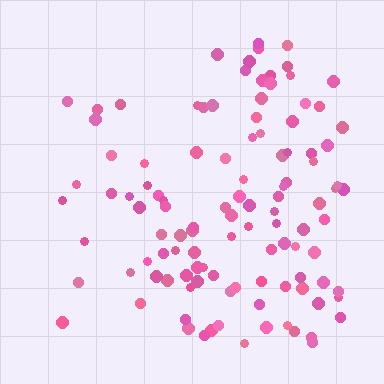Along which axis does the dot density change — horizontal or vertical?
Horizontal.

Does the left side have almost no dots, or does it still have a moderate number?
Still a moderate number, just noticeably fewer than the right.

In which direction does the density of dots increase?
From left to right, with the right side densest.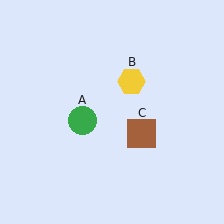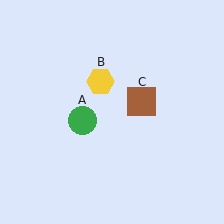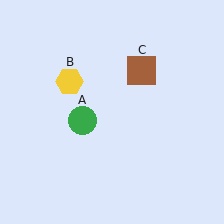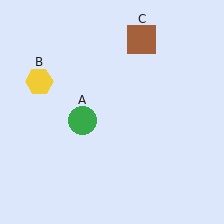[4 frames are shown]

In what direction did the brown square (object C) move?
The brown square (object C) moved up.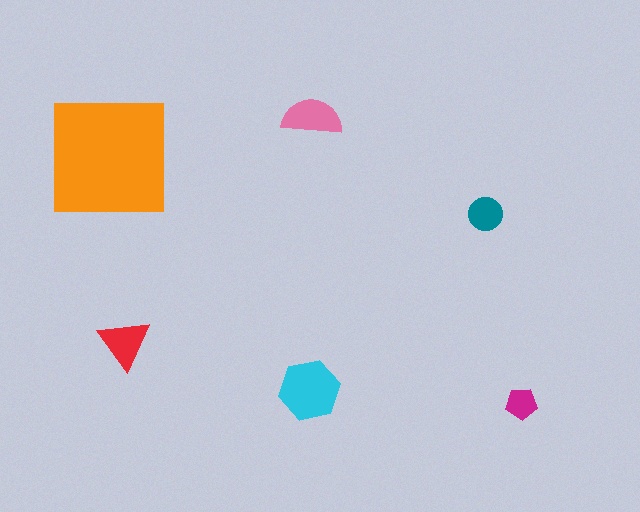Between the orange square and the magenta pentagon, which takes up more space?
The orange square.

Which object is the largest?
The orange square.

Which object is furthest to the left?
The orange square is leftmost.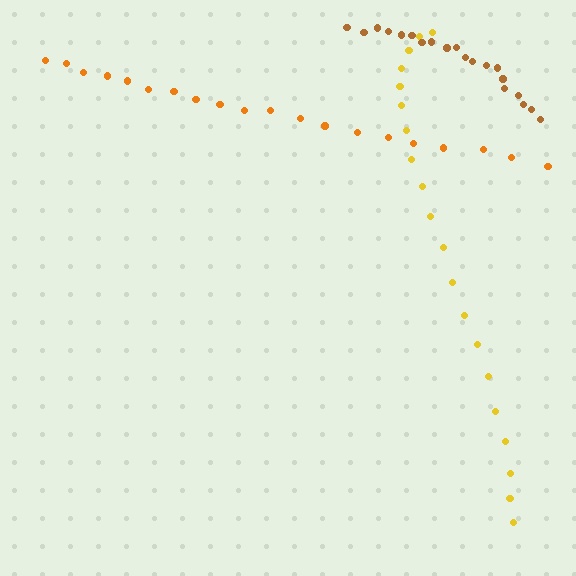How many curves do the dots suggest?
There are 3 distinct paths.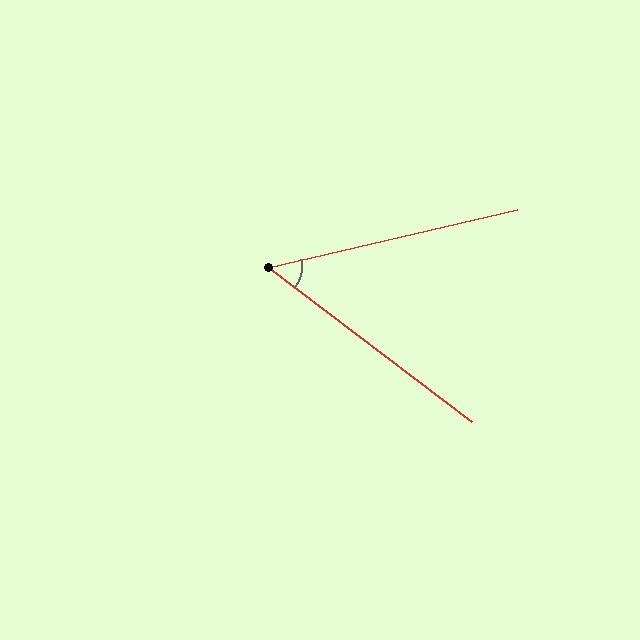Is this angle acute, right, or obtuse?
It is acute.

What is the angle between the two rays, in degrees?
Approximately 50 degrees.